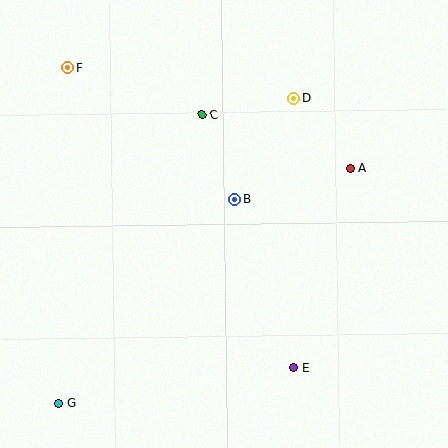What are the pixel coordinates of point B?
Point B is at (234, 199).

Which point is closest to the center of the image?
Point B at (234, 199) is closest to the center.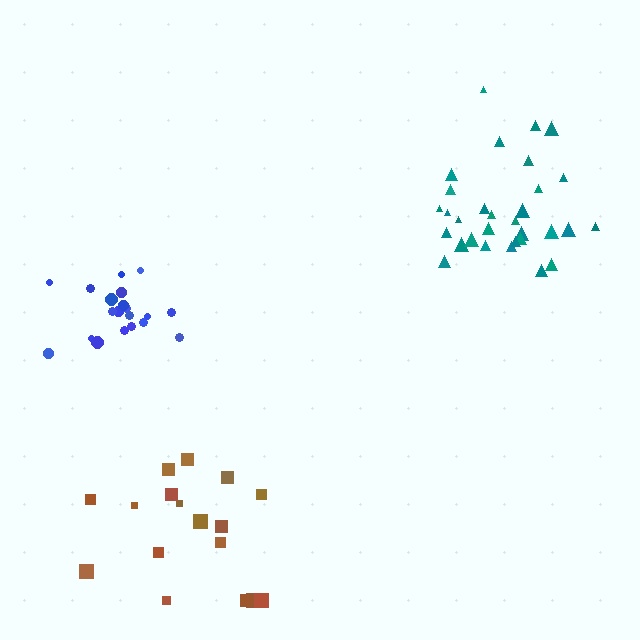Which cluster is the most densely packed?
Blue.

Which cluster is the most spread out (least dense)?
Brown.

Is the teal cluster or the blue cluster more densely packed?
Blue.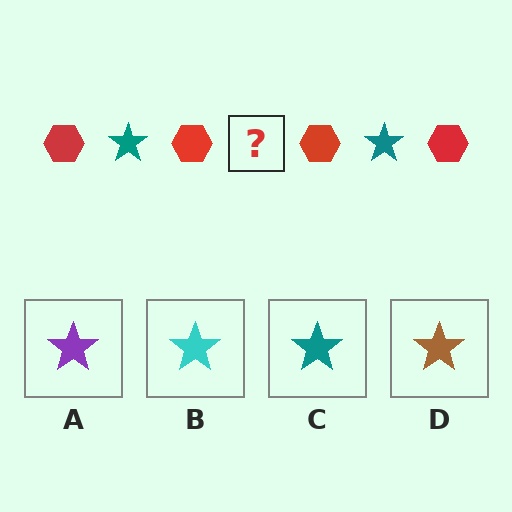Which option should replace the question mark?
Option C.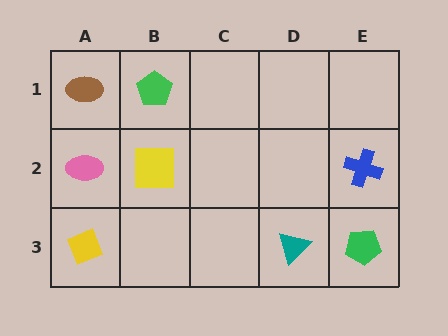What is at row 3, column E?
A green pentagon.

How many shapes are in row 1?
2 shapes.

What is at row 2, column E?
A blue cross.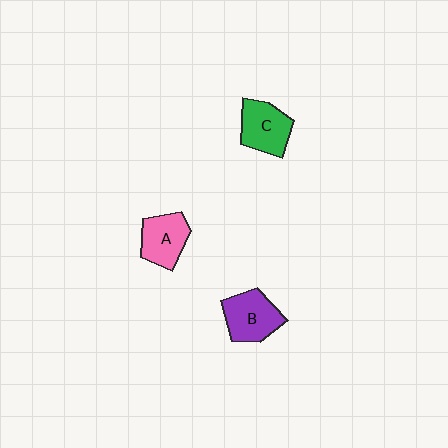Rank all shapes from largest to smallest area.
From largest to smallest: B (purple), C (green), A (pink).